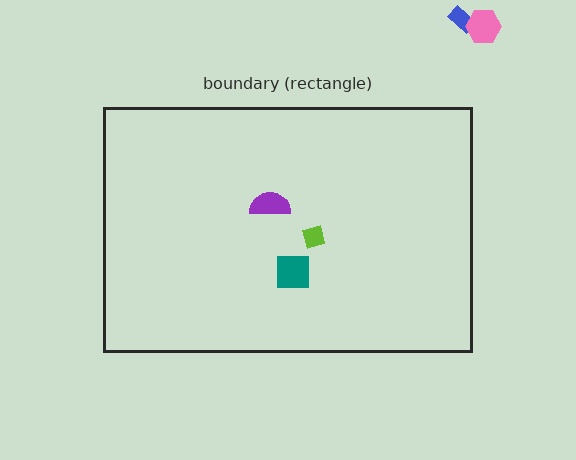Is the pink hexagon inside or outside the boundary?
Outside.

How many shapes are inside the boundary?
3 inside, 2 outside.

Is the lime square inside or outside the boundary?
Inside.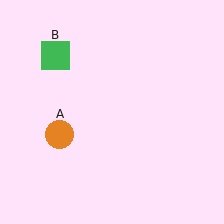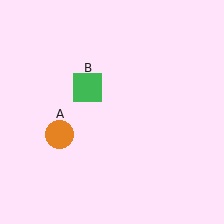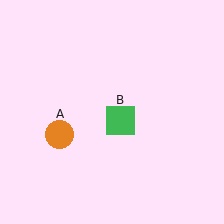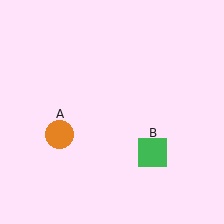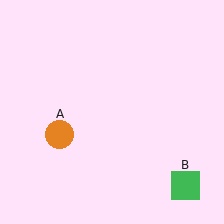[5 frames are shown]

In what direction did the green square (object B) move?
The green square (object B) moved down and to the right.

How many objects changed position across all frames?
1 object changed position: green square (object B).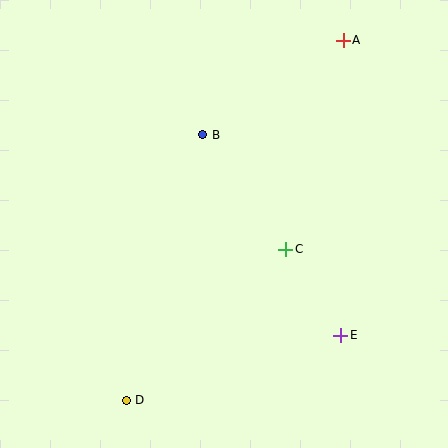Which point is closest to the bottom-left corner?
Point D is closest to the bottom-left corner.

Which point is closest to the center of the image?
Point C at (286, 249) is closest to the center.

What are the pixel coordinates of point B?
Point B is at (203, 135).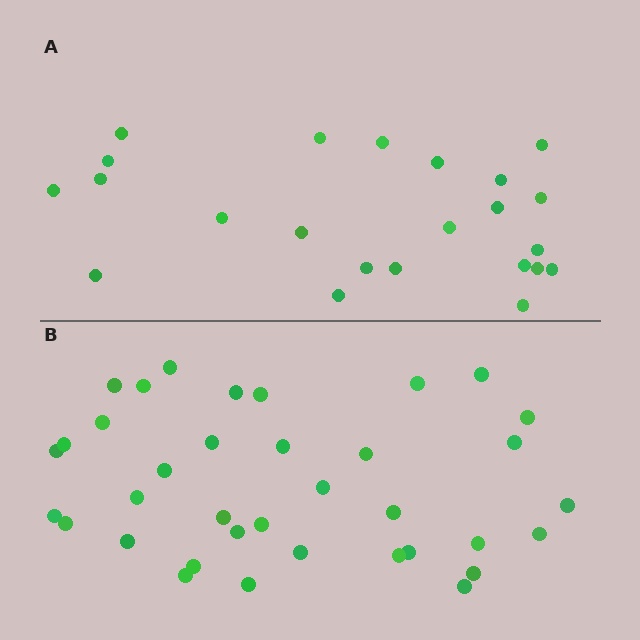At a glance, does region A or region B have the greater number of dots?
Region B (the bottom region) has more dots.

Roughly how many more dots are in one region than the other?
Region B has approximately 15 more dots than region A.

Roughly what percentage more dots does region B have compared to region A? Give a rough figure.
About 55% more.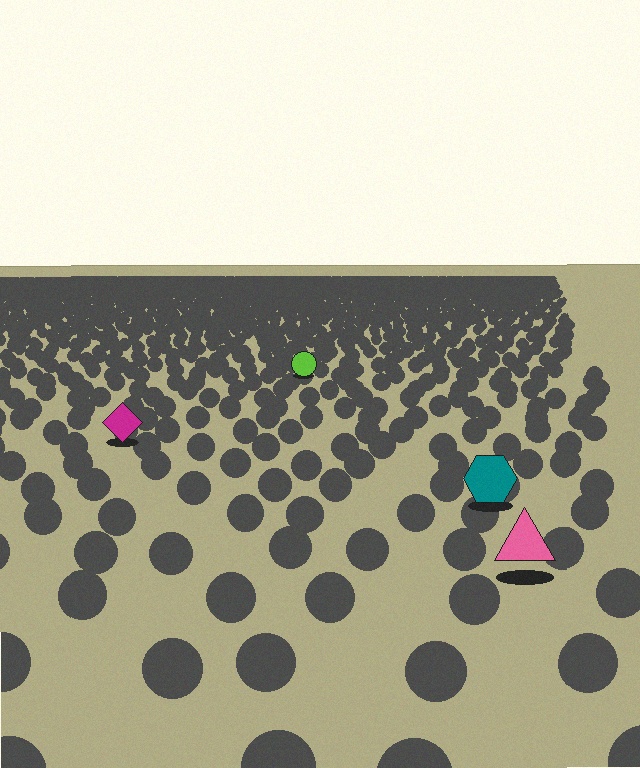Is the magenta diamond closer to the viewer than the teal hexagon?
No. The teal hexagon is closer — you can tell from the texture gradient: the ground texture is coarser near it.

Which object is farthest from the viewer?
The lime circle is farthest from the viewer. It appears smaller and the ground texture around it is denser.